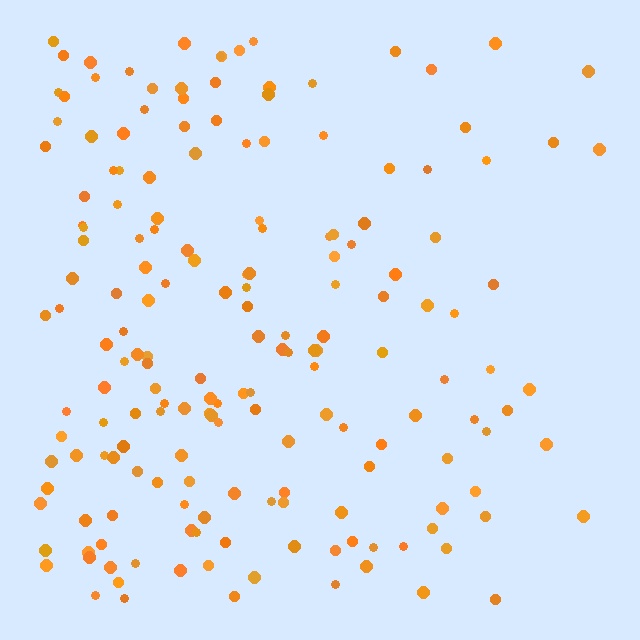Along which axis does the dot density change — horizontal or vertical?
Horizontal.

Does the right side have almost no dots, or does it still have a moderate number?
Still a moderate number, just noticeably fewer than the left.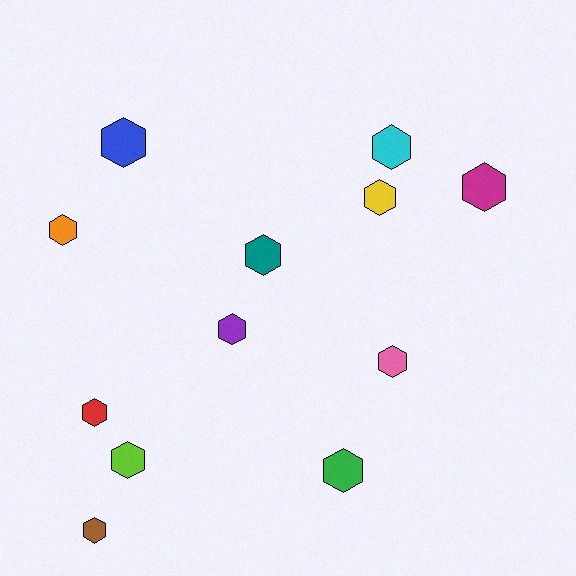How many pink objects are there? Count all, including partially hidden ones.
There is 1 pink object.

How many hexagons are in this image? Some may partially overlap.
There are 12 hexagons.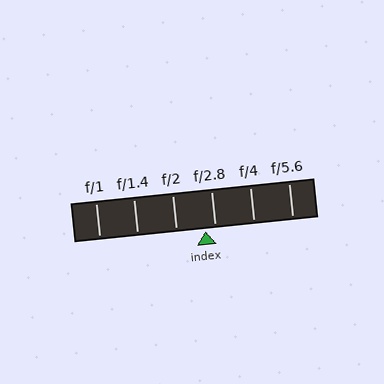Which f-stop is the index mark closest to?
The index mark is closest to f/2.8.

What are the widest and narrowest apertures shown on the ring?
The widest aperture shown is f/1 and the narrowest is f/5.6.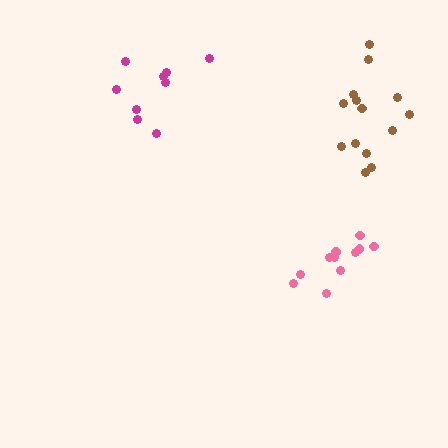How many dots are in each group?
Group 1: 9 dots, Group 2: 14 dots, Group 3: 11 dots (34 total).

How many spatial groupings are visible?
There are 3 spatial groupings.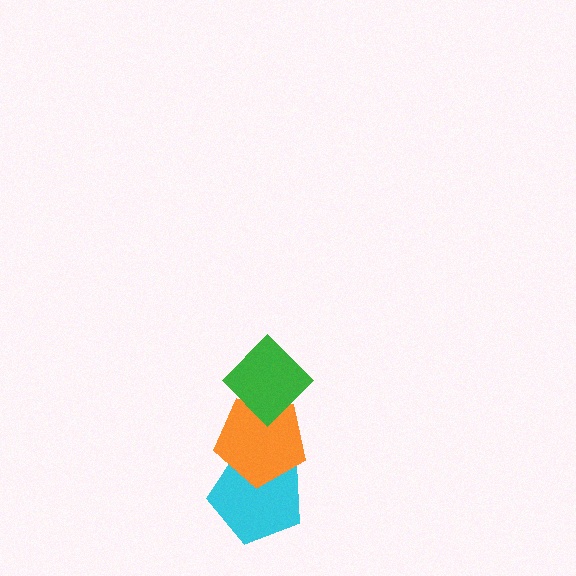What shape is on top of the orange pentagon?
The green diamond is on top of the orange pentagon.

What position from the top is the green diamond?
The green diamond is 1st from the top.